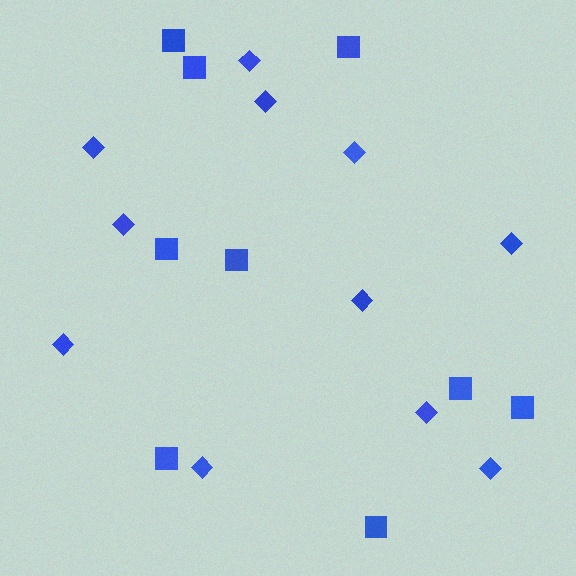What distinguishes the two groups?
There are 2 groups: one group of diamonds (11) and one group of squares (9).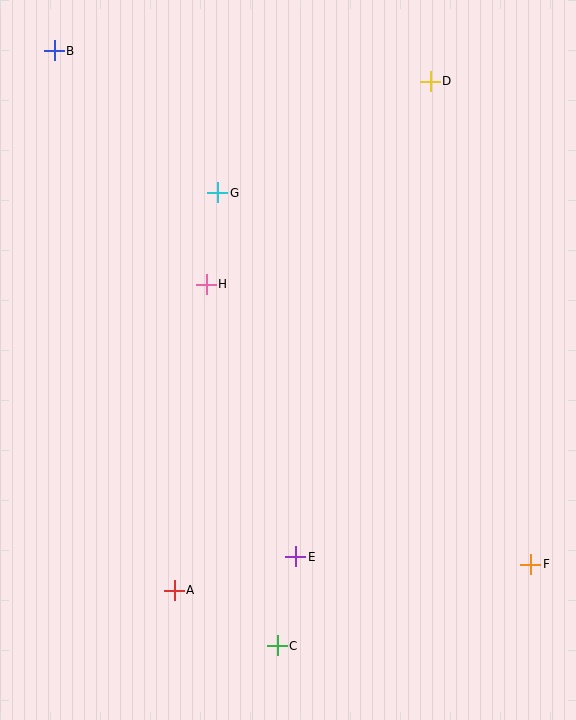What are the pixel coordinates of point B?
Point B is at (54, 51).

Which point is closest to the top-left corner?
Point B is closest to the top-left corner.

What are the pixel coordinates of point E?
Point E is at (296, 557).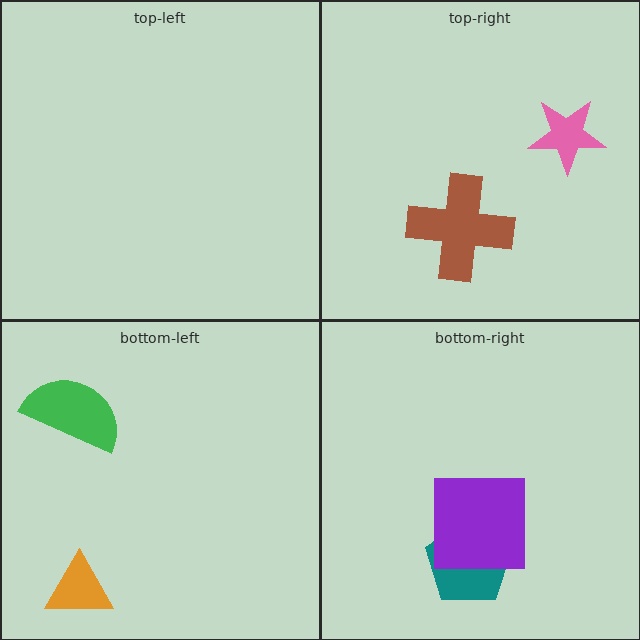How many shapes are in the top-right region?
2.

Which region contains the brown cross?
The top-right region.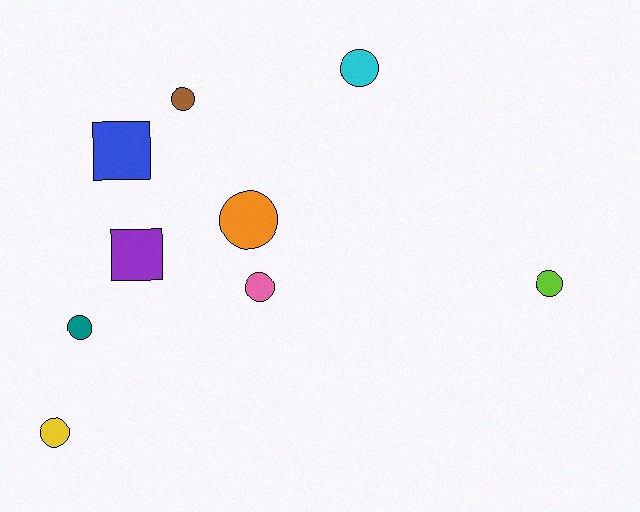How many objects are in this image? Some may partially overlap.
There are 9 objects.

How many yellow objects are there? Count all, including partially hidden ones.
There is 1 yellow object.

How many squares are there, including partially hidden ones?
There are 2 squares.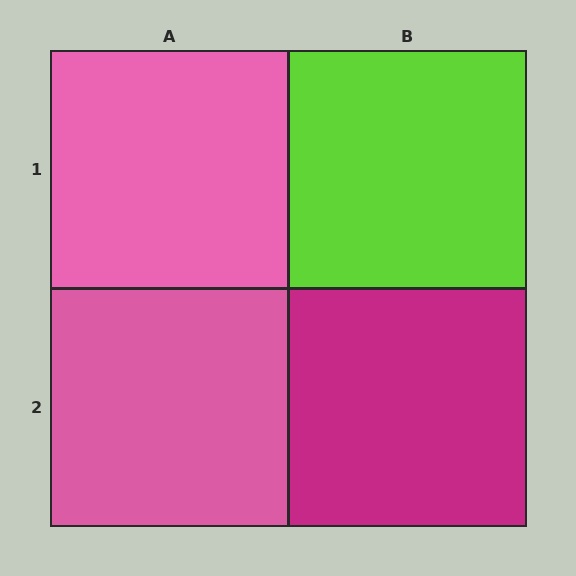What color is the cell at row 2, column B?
Magenta.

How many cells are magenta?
1 cell is magenta.